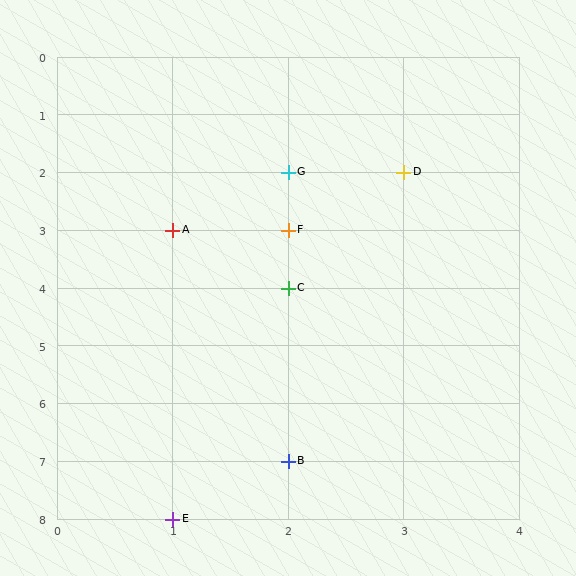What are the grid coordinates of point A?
Point A is at grid coordinates (1, 3).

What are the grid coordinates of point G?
Point G is at grid coordinates (2, 2).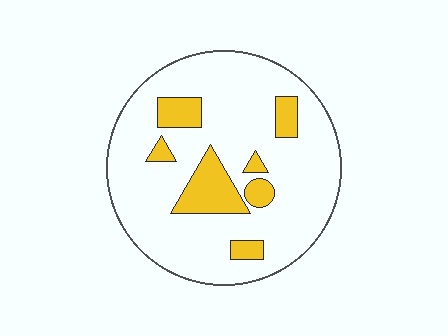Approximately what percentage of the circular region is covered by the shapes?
Approximately 15%.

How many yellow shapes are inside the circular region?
7.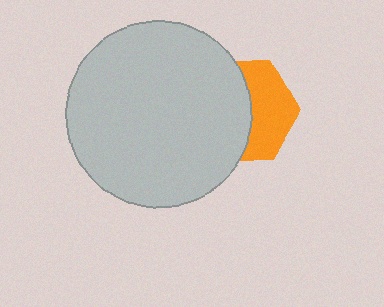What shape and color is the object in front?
The object in front is a light gray circle.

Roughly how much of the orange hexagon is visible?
About half of it is visible (roughly 45%).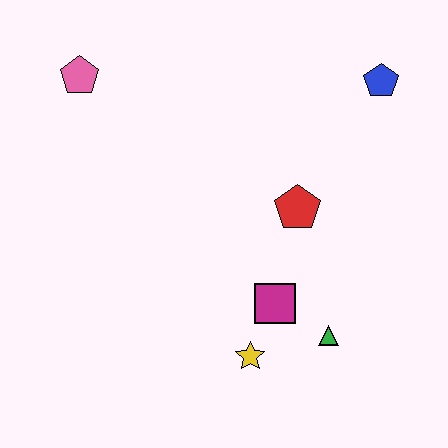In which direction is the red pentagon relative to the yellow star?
The red pentagon is above the yellow star.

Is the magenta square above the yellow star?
Yes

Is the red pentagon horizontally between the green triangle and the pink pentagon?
Yes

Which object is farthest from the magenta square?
The pink pentagon is farthest from the magenta square.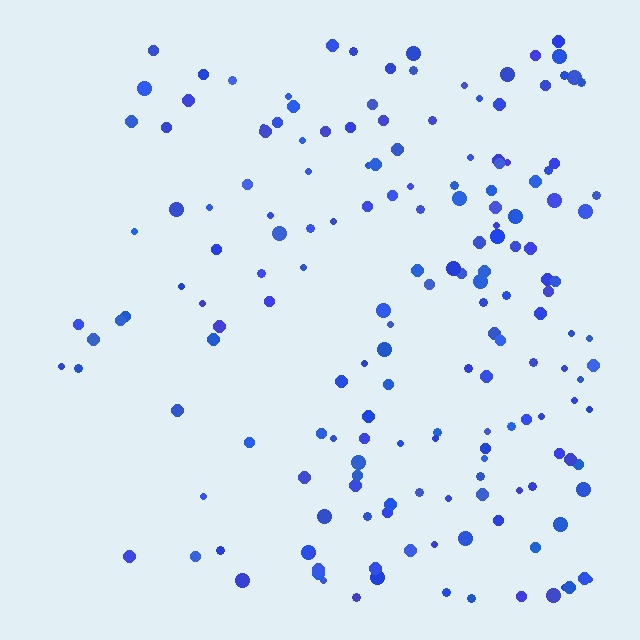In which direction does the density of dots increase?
From left to right, with the right side densest.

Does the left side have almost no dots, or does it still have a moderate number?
Still a moderate number, just noticeably fewer than the right.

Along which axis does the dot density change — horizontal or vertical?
Horizontal.